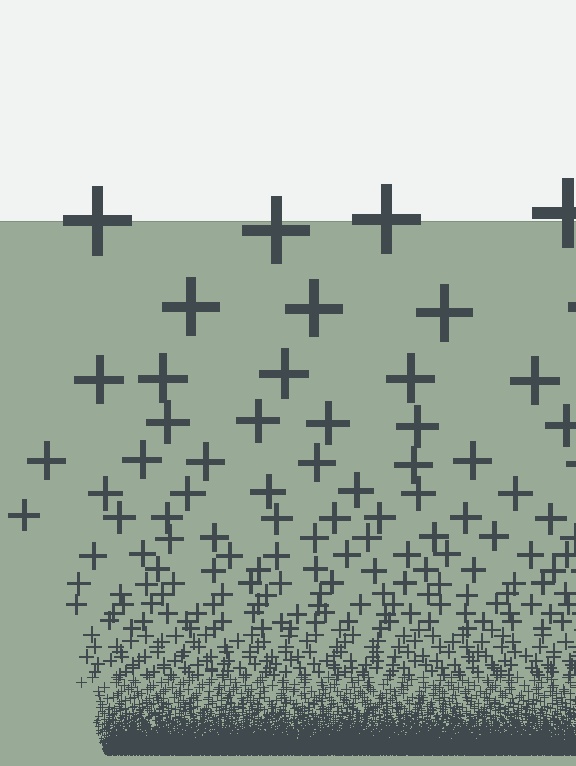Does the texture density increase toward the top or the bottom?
Density increases toward the bottom.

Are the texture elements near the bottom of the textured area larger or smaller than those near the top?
Smaller. The gradient is inverted — elements near the bottom are smaller and denser.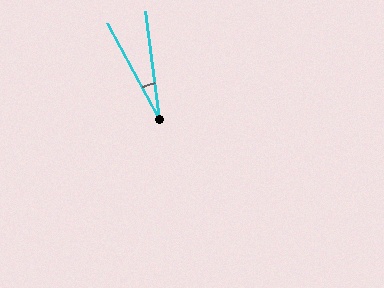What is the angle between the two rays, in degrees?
Approximately 21 degrees.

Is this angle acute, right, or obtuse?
It is acute.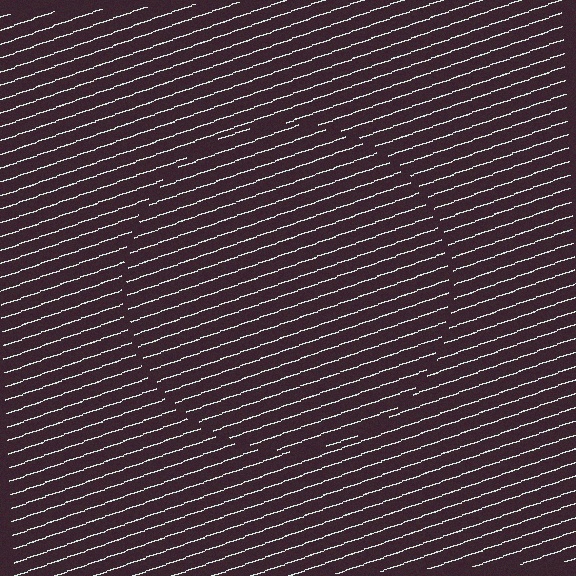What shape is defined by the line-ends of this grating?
An illusory circle. The interior of the shape contains the same grating, shifted by half a period — the contour is defined by the phase discontinuity where line-ends from the inner and outer gratings abut.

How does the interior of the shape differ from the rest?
The interior of the shape contains the same grating, shifted by half a period — the contour is defined by the phase discontinuity where line-ends from the inner and outer gratings abut.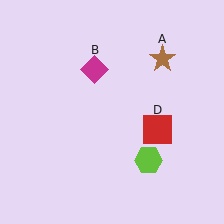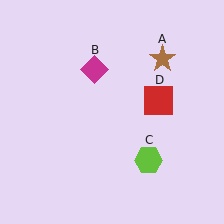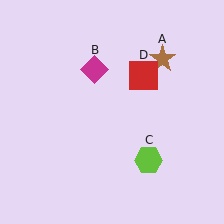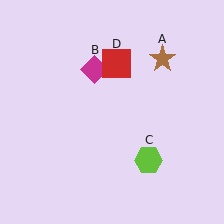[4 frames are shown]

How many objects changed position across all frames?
1 object changed position: red square (object D).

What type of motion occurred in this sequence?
The red square (object D) rotated counterclockwise around the center of the scene.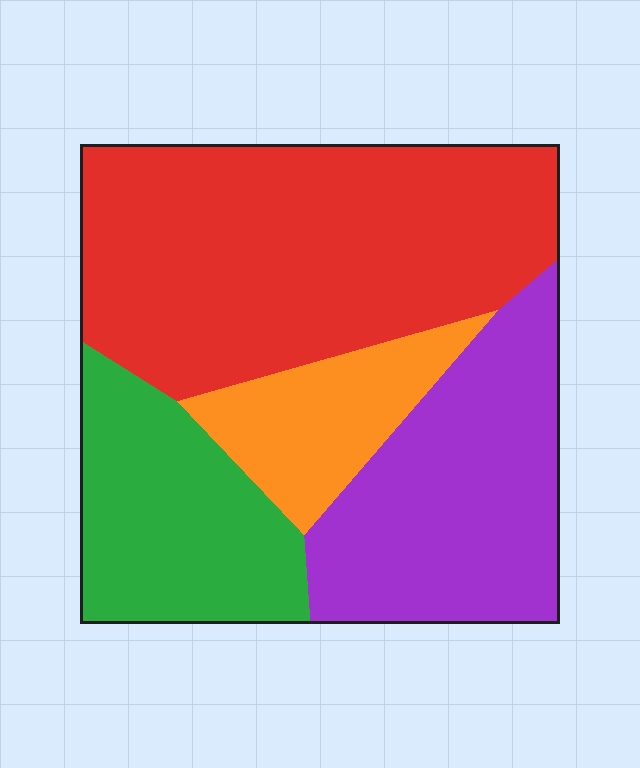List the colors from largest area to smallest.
From largest to smallest: red, purple, green, orange.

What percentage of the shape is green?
Green takes up between a sixth and a third of the shape.